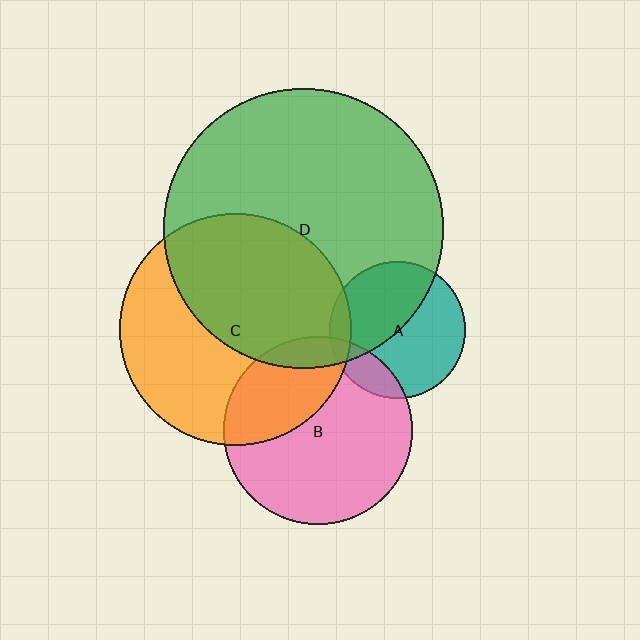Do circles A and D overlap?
Yes.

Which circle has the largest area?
Circle D (green).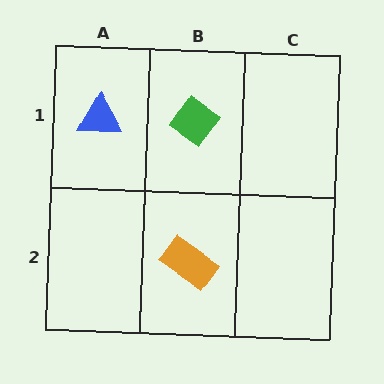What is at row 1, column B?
A green diamond.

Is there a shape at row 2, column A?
No, that cell is empty.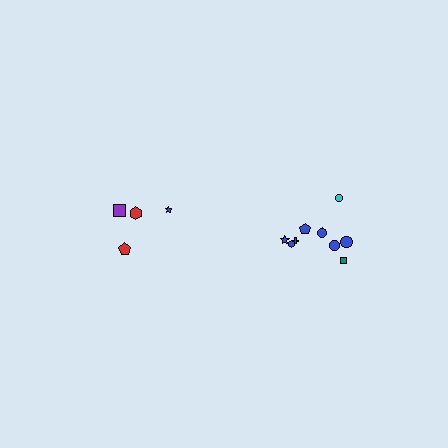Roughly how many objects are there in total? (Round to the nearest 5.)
Roughly 15 objects in total.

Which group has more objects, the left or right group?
The right group.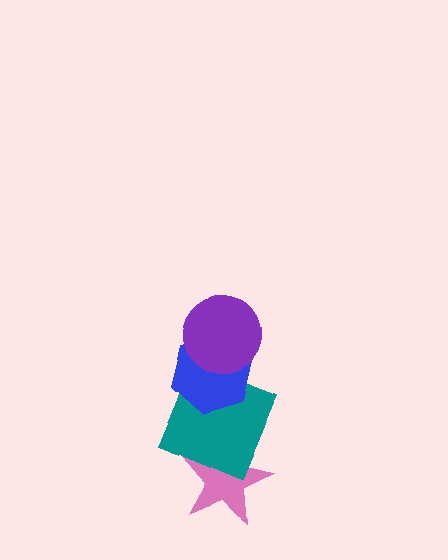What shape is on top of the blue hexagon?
The purple circle is on top of the blue hexagon.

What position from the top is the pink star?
The pink star is 4th from the top.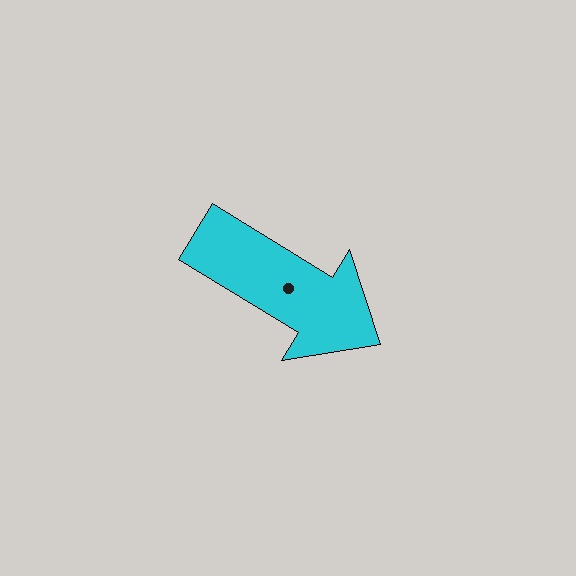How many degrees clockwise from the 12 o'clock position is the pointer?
Approximately 121 degrees.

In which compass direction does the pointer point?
Southeast.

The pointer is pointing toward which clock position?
Roughly 4 o'clock.